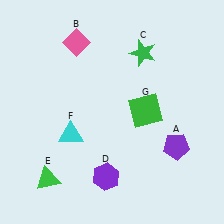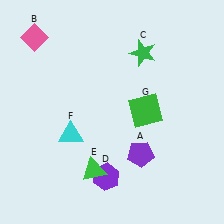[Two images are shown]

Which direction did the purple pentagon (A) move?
The purple pentagon (A) moved left.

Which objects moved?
The objects that moved are: the purple pentagon (A), the pink diamond (B), the green triangle (E).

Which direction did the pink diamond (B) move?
The pink diamond (B) moved left.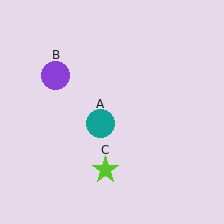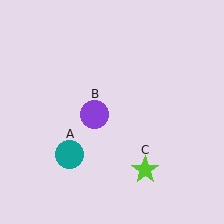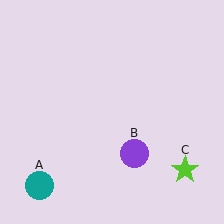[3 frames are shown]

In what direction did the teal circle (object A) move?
The teal circle (object A) moved down and to the left.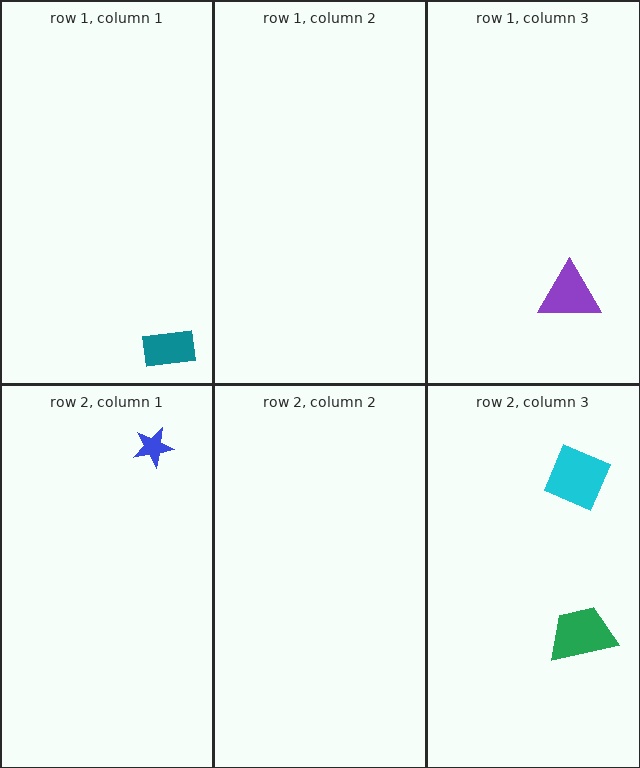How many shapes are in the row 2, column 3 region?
2.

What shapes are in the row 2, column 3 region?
The cyan square, the green trapezoid.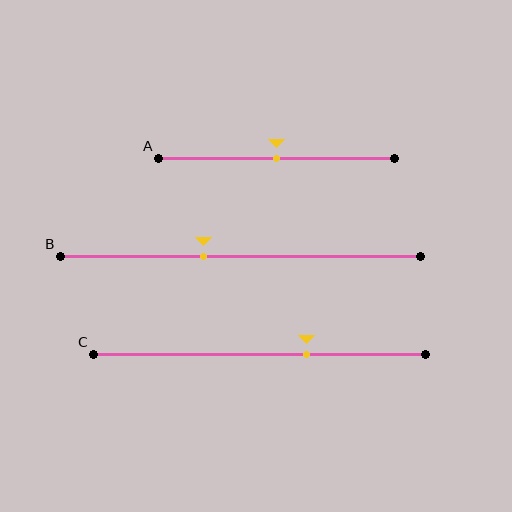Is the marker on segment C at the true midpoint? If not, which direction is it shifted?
No, the marker on segment C is shifted to the right by about 14% of the segment length.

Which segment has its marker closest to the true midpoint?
Segment A has its marker closest to the true midpoint.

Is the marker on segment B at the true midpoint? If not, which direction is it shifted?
No, the marker on segment B is shifted to the left by about 10% of the segment length.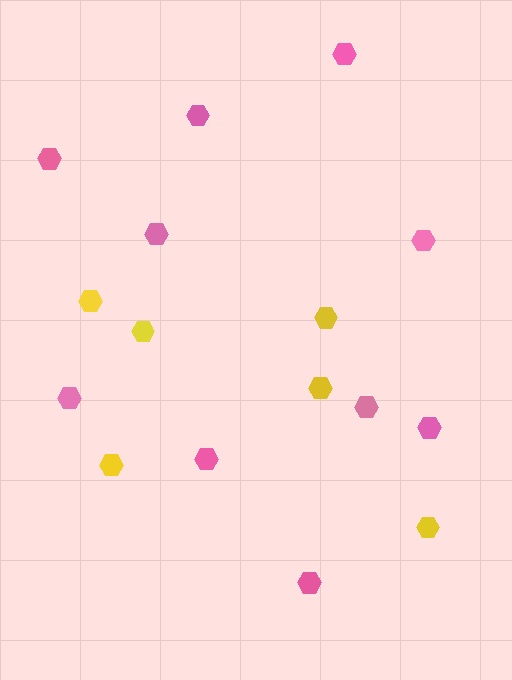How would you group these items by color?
There are 2 groups: one group of pink hexagons (10) and one group of yellow hexagons (6).